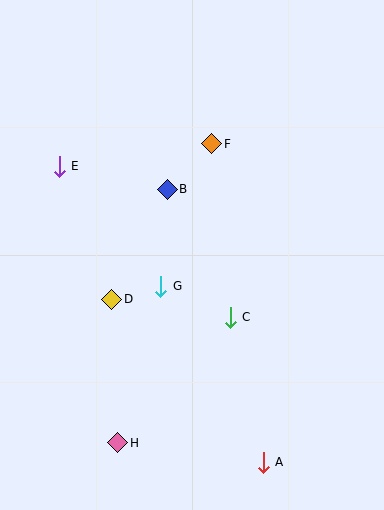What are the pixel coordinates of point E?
Point E is at (59, 166).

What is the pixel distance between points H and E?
The distance between H and E is 283 pixels.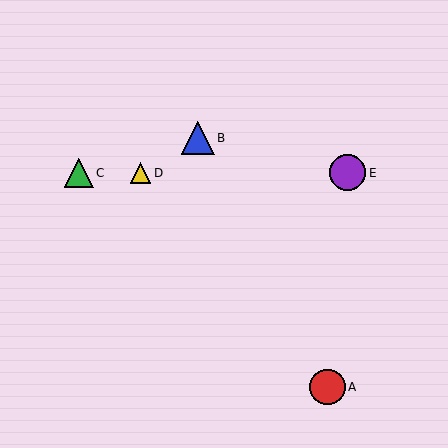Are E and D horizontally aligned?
Yes, both are at y≈173.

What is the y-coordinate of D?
Object D is at y≈173.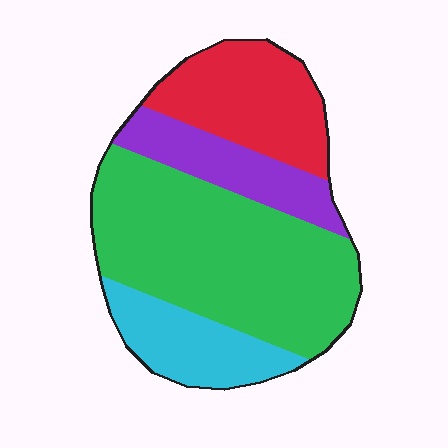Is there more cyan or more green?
Green.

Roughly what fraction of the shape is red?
Red covers around 20% of the shape.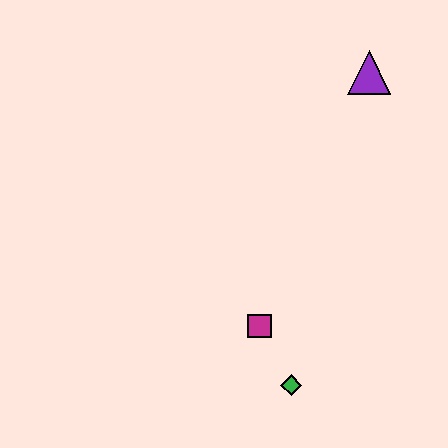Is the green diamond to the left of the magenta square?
No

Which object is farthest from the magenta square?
The purple triangle is farthest from the magenta square.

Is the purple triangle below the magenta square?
No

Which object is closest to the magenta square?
The green diamond is closest to the magenta square.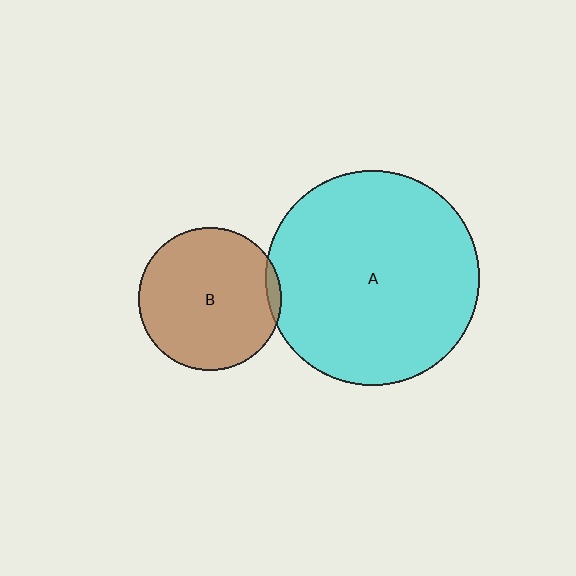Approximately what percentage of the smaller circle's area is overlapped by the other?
Approximately 5%.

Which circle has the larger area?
Circle A (cyan).